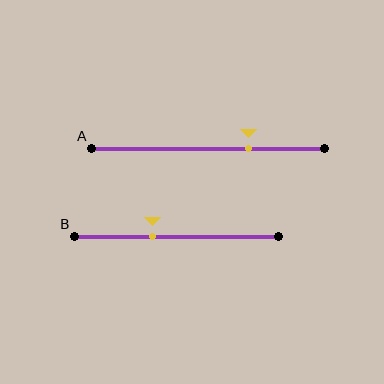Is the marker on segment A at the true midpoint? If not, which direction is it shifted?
No, the marker on segment A is shifted to the right by about 17% of the segment length.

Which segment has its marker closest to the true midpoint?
Segment B has its marker closest to the true midpoint.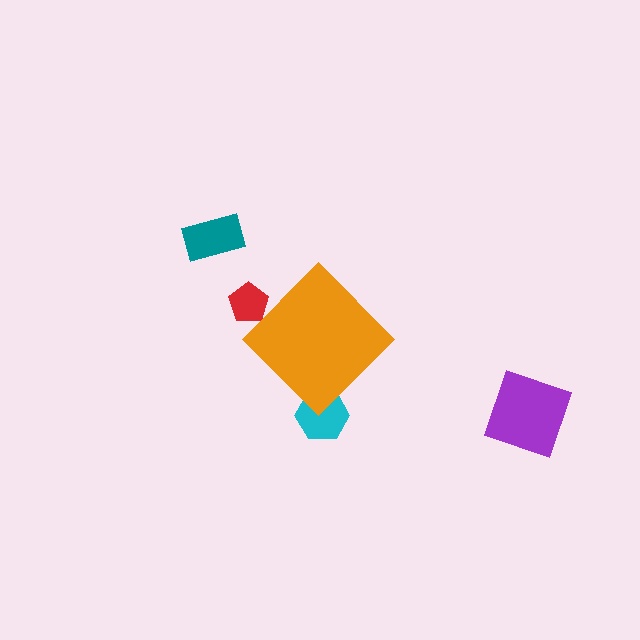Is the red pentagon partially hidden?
Yes, the red pentagon is partially hidden behind the orange diamond.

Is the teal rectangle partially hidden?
No, the teal rectangle is fully visible.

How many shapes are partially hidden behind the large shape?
2 shapes are partially hidden.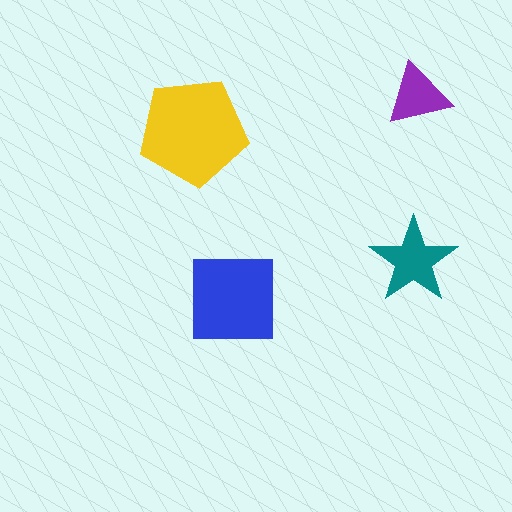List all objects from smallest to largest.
The purple triangle, the teal star, the blue square, the yellow pentagon.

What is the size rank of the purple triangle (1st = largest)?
4th.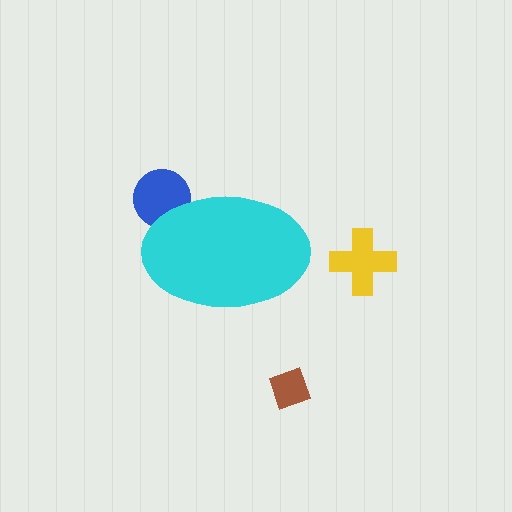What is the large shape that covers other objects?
A cyan ellipse.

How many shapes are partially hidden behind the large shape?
1 shape is partially hidden.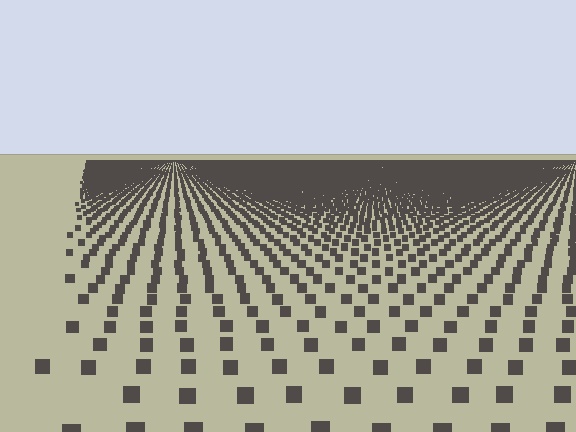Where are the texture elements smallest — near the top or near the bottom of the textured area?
Near the top.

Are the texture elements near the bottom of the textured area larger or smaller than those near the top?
Larger. Near the bottom, elements are closer to the viewer and appear at a bigger on-screen size.